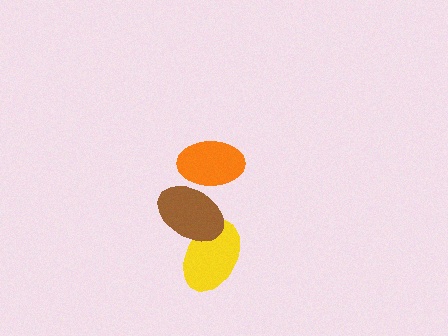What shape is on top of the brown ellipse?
The orange ellipse is on top of the brown ellipse.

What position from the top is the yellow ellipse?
The yellow ellipse is 3rd from the top.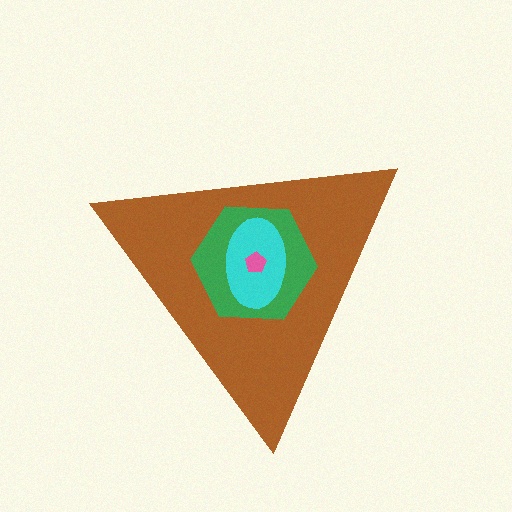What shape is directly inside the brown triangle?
The green hexagon.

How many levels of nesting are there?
4.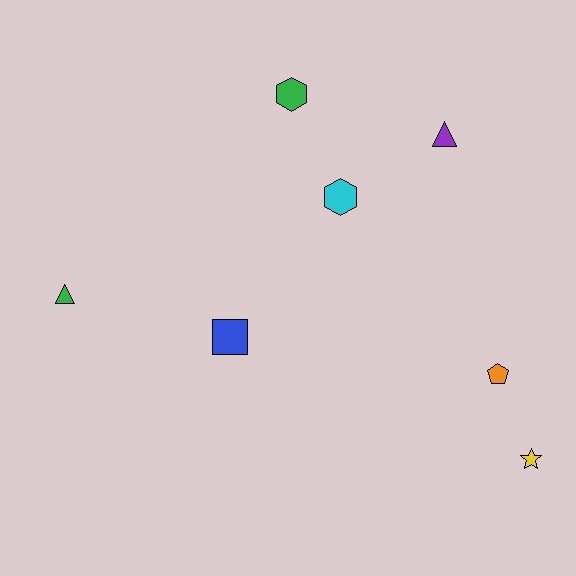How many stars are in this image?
There is 1 star.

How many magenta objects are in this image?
There are no magenta objects.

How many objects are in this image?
There are 7 objects.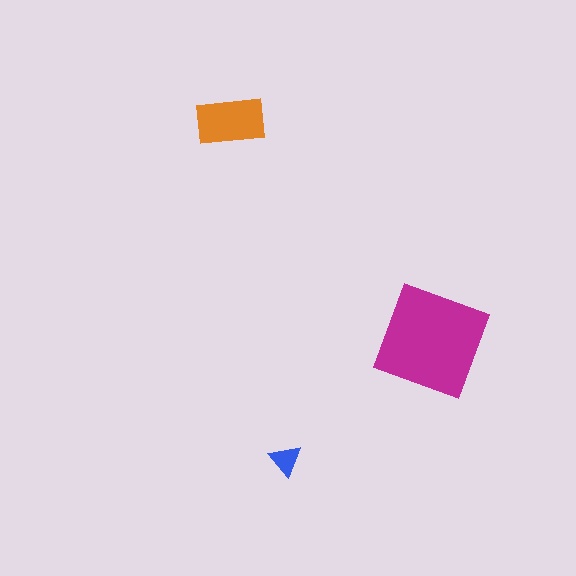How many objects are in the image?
There are 3 objects in the image.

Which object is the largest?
The magenta square.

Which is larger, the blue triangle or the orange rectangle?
The orange rectangle.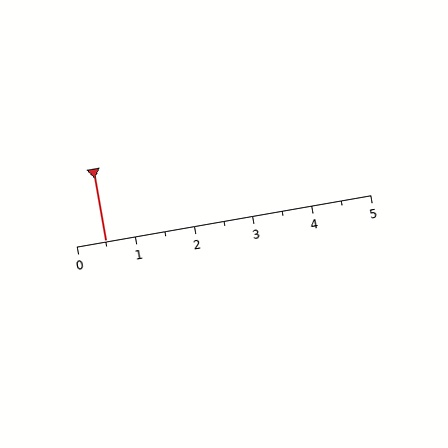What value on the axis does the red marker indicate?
The marker indicates approximately 0.5.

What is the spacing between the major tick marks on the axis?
The major ticks are spaced 1 apart.